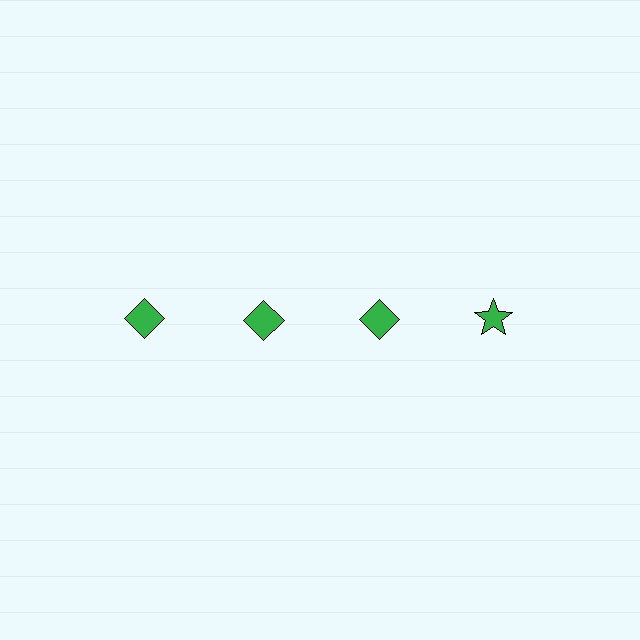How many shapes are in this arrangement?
There are 4 shapes arranged in a grid pattern.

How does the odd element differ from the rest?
It has a different shape: star instead of diamond.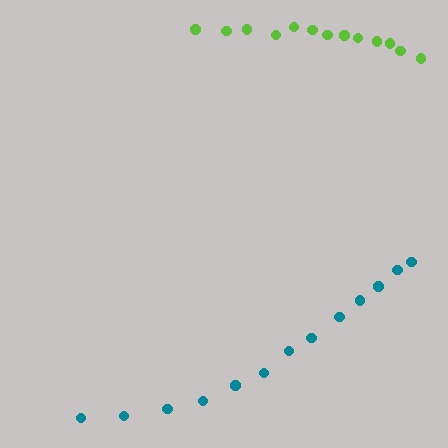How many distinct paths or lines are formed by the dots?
There are 2 distinct paths.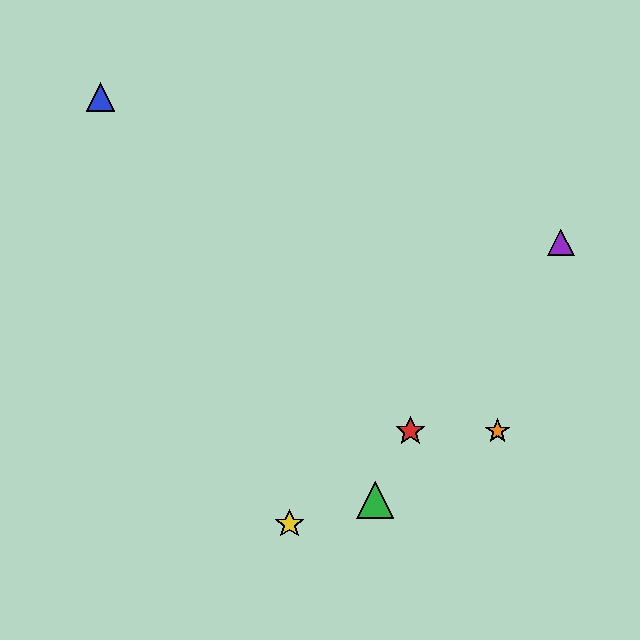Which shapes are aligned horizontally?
The red star, the orange star are aligned horizontally.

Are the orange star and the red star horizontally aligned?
Yes, both are at y≈431.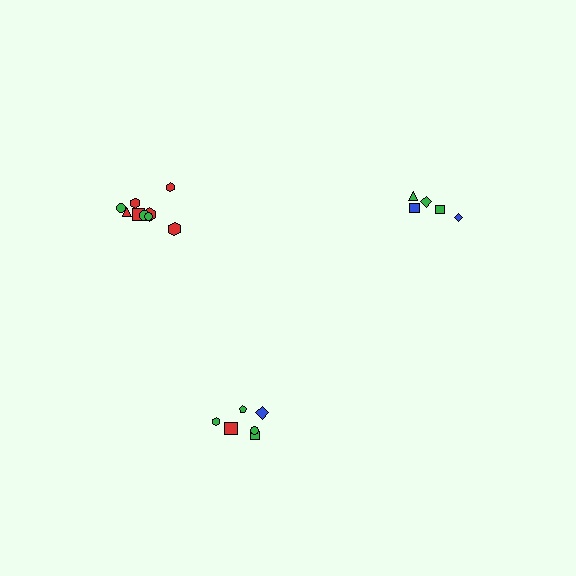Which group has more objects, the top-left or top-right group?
The top-left group.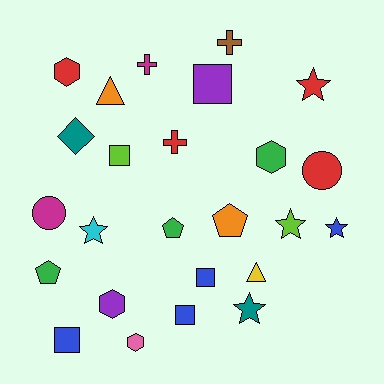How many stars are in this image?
There are 5 stars.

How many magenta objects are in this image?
There are 2 magenta objects.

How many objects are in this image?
There are 25 objects.